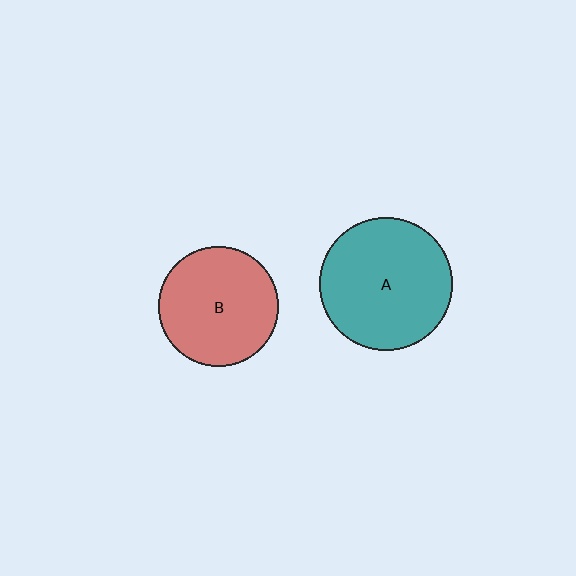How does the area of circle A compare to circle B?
Approximately 1.2 times.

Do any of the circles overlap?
No, none of the circles overlap.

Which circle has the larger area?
Circle A (teal).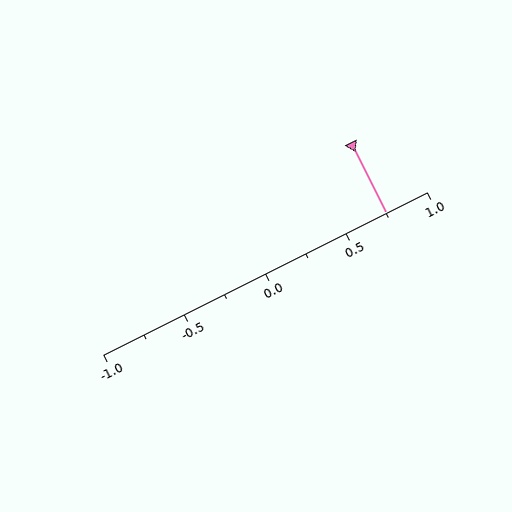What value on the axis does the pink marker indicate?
The marker indicates approximately 0.75.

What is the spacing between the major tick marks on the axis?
The major ticks are spaced 0.5 apart.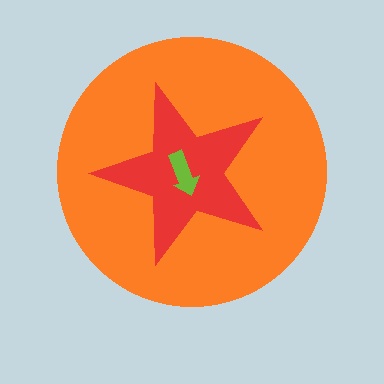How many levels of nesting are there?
3.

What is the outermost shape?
The orange circle.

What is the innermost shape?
The lime arrow.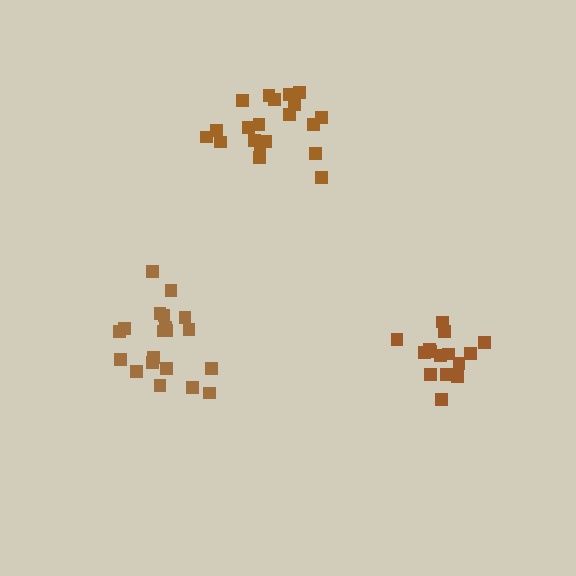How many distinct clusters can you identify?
There are 3 distinct clusters.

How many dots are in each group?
Group 1: 20 dots, Group 2: 15 dots, Group 3: 20 dots (55 total).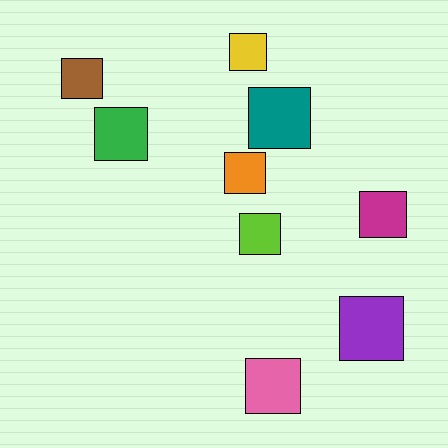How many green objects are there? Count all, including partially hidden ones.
There is 1 green object.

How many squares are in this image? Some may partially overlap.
There are 9 squares.